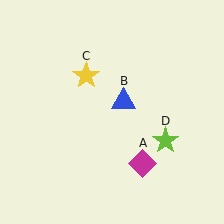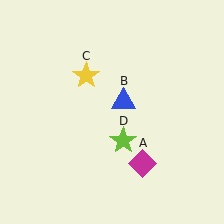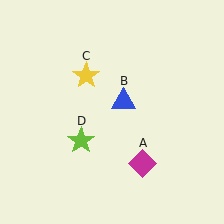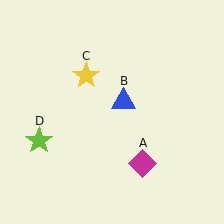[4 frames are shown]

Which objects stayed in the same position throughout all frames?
Magenta diamond (object A) and blue triangle (object B) and yellow star (object C) remained stationary.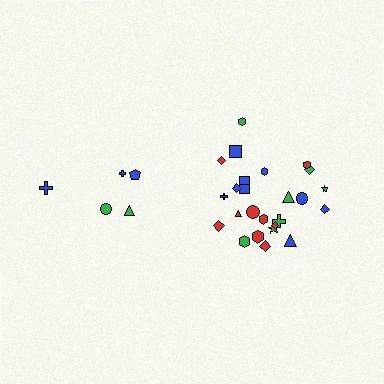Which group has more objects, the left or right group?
The right group.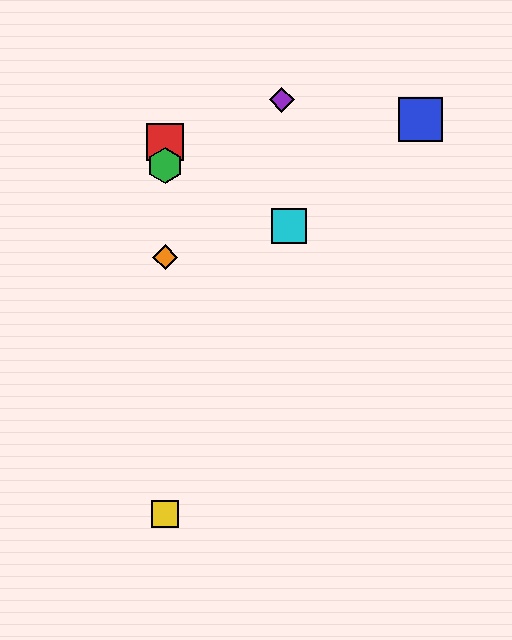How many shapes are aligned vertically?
4 shapes (the red square, the green hexagon, the yellow square, the orange diamond) are aligned vertically.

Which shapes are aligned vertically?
The red square, the green hexagon, the yellow square, the orange diamond are aligned vertically.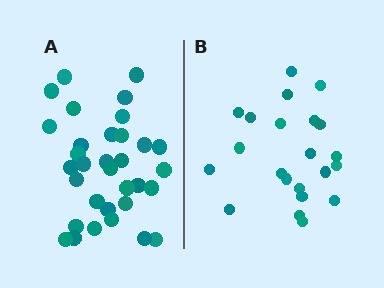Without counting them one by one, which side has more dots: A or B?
Region A (the left region) has more dots.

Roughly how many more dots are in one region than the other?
Region A has roughly 12 or so more dots than region B.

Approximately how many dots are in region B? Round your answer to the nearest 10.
About 20 dots. (The exact count is 22, which rounds to 20.)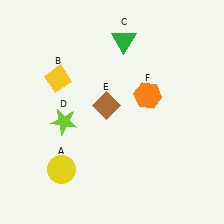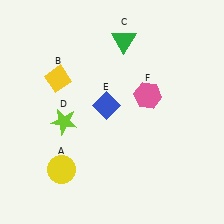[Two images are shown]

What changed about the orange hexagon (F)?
In Image 1, F is orange. In Image 2, it changed to pink.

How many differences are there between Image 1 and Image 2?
There are 2 differences between the two images.